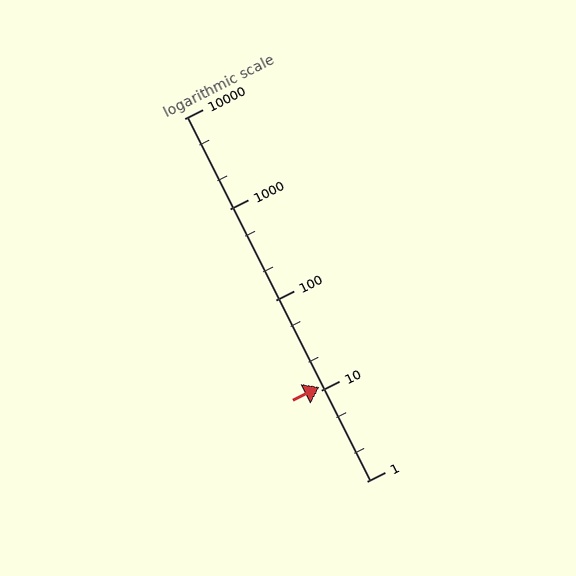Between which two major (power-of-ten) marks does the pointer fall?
The pointer is between 10 and 100.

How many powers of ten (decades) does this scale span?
The scale spans 4 decades, from 1 to 10000.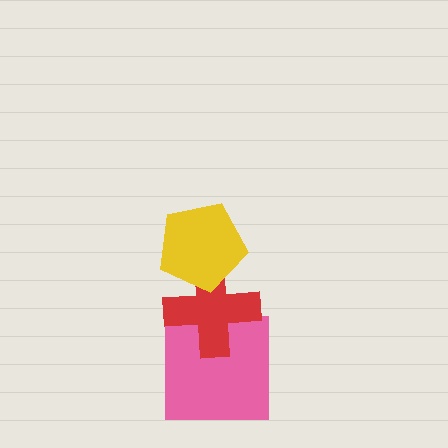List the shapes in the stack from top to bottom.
From top to bottom: the yellow pentagon, the red cross, the pink square.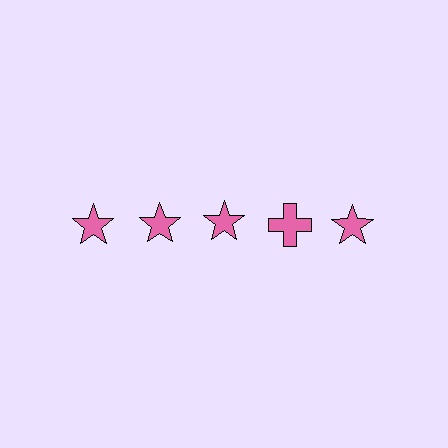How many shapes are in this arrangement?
There are 5 shapes arranged in a grid pattern.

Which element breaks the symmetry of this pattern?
The pink cross in the top row, second from right column breaks the symmetry. All other shapes are pink stars.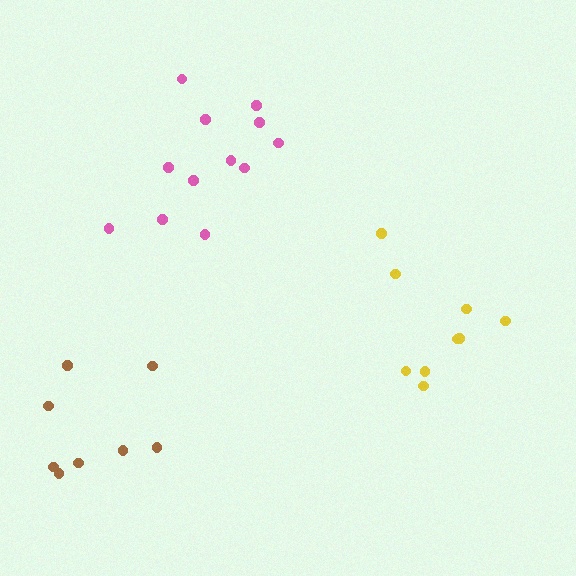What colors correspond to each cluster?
The clusters are colored: pink, brown, yellow.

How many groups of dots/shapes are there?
There are 3 groups.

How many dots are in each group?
Group 1: 12 dots, Group 2: 8 dots, Group 3: 9 dots (29 total).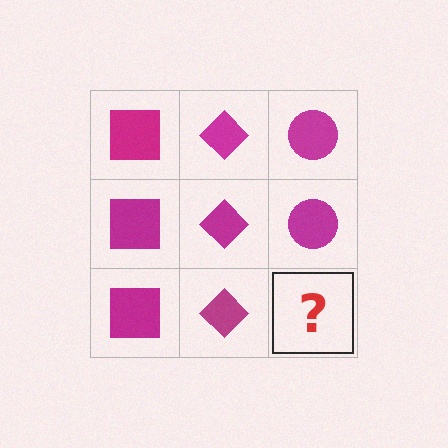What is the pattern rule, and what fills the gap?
The rule is that each column has a consistent shape. The gap should be filled with a magenta circle.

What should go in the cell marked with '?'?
The missing cell should contain a magenta circle.